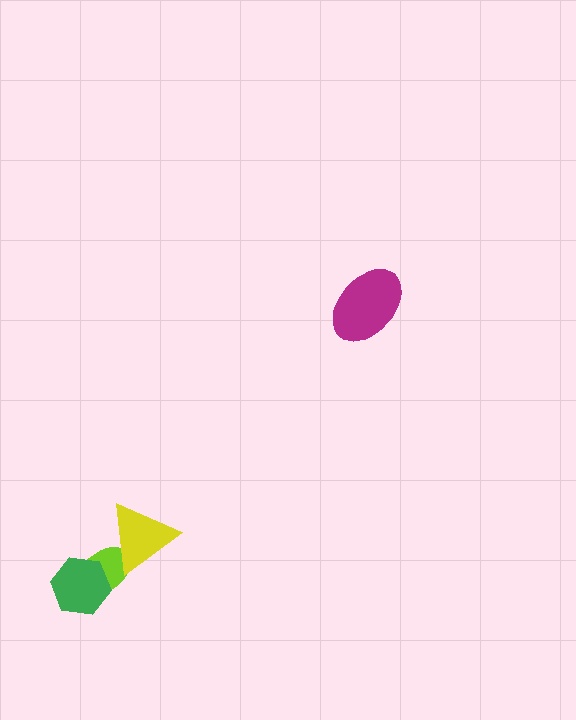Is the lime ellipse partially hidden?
Yes, it is partially covered by another shape.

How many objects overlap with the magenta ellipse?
0 objects overlap with the magenta ellipse.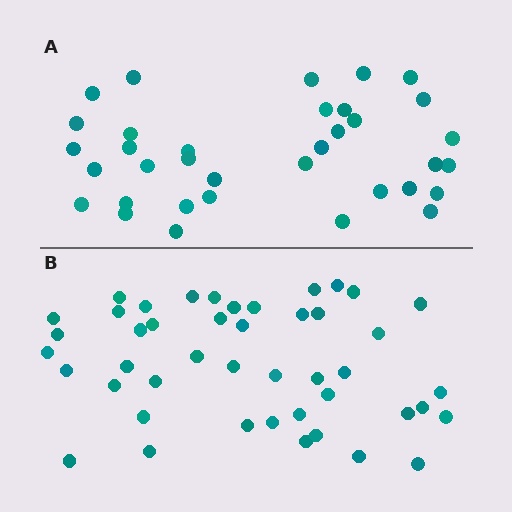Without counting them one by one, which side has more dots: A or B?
Region B (the bottom region) has more dots.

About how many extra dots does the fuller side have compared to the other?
Region B has roughly 10 or so more dots than region A.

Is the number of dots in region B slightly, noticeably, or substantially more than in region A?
Region B has noticeably more, but not dramatically so. The ratio is roughly 1.3 to 1.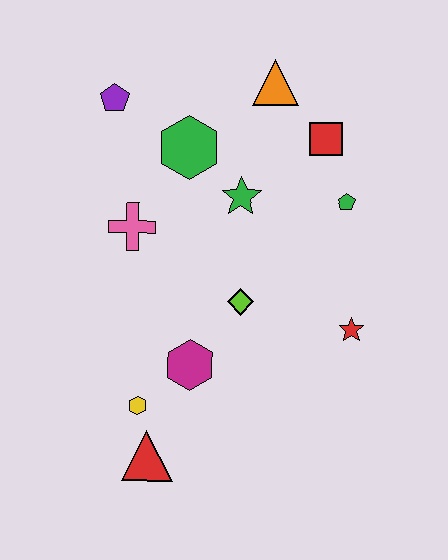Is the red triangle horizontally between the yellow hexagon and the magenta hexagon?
Yes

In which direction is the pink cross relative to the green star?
The pink cross is to the left of the green star.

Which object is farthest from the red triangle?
The orange triangle is farthest from the red triangle.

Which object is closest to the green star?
The green hexagon is closest to the green star.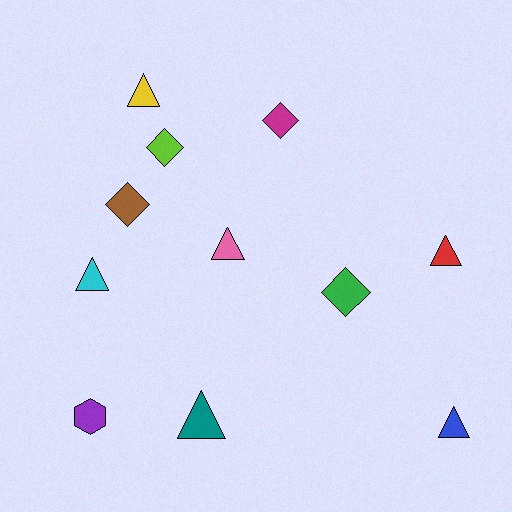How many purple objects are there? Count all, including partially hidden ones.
There is 1 purple object.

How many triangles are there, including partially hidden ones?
There are 6 triangles.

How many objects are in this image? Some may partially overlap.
There are 11 objects.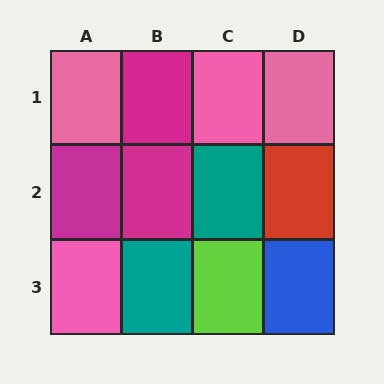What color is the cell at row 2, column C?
Teal.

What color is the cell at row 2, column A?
Magenta.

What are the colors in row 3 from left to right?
Pink, teal, lime, blue.